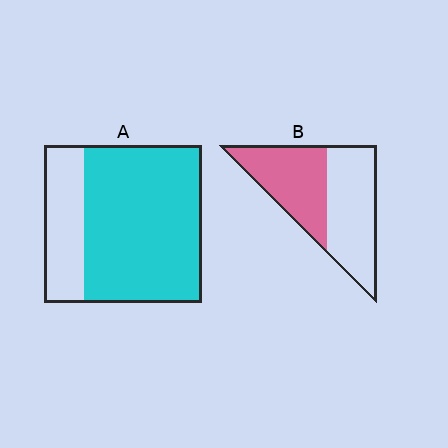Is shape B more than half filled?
Roughly half.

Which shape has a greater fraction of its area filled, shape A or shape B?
Shape A.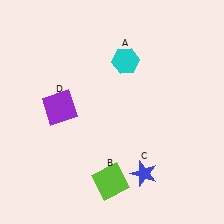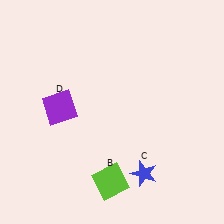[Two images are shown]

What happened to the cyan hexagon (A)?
The cyan hexagon (A) was removed in Image 2. It was in the top-right area of Image 1.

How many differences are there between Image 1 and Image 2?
There is 1 difference between the two images.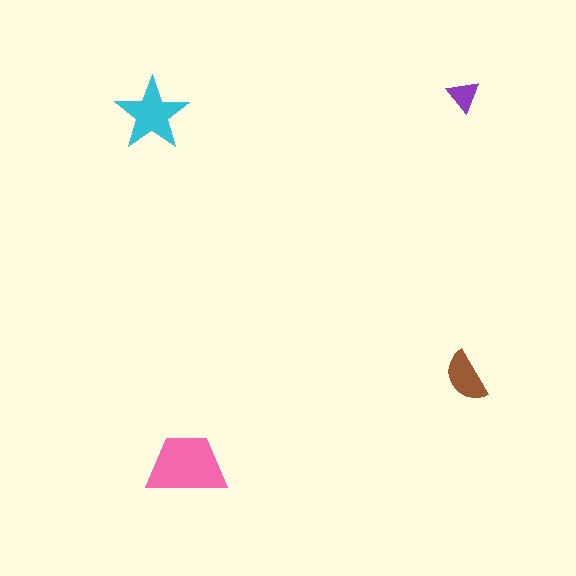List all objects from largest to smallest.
The pink trapezoid, the cyan star, the brown semicircle, the purple triangle.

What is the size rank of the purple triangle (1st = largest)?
4th.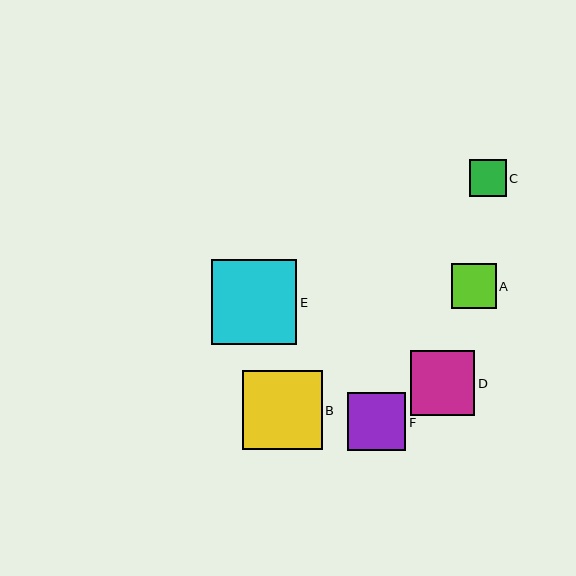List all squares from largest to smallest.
From largest to smallest: E, B, D, F, A, C.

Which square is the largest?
Square E is the largest with a size of approximately 85 pixels.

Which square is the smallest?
Square C is the smallest with a size of approximately 37 pixels.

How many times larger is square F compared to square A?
Square F is approximately 1.3 times the size of square A.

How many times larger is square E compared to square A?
Square E is approximately 1.9 times the size of square A.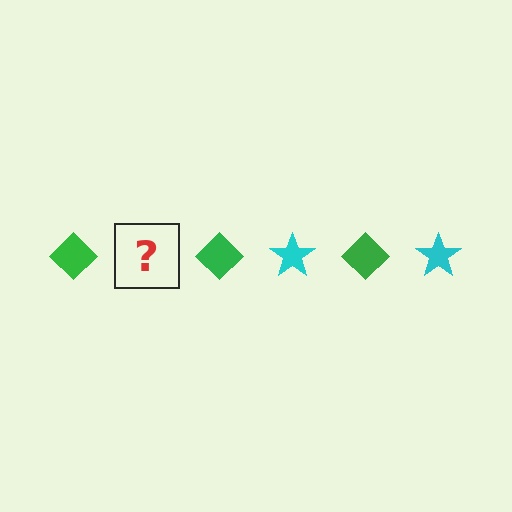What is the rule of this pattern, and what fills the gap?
The rule is that the pattern alternates between green diamond and cyan star. The gap should be filled with a cyan star.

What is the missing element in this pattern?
The missing element is a cyan star.